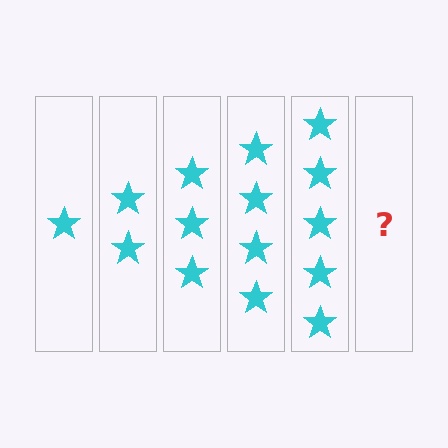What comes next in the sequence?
The next element should be 6 stars.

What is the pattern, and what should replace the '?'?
The pattern is that each step adds one more star. The '?' should be 6 stars.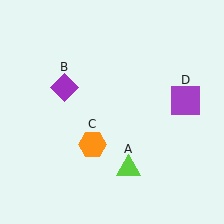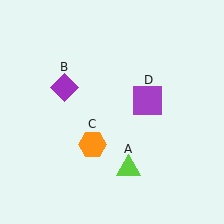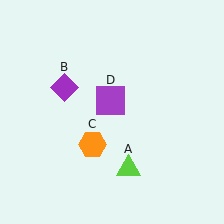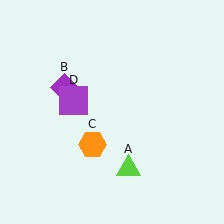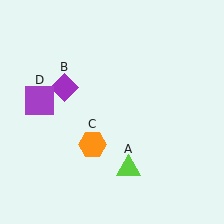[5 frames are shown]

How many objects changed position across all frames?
1 object changed position: purple square (object D).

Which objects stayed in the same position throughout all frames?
Lime triangle (object A) and purple diamond (object B) and orange hexagon (object C) remained stationary.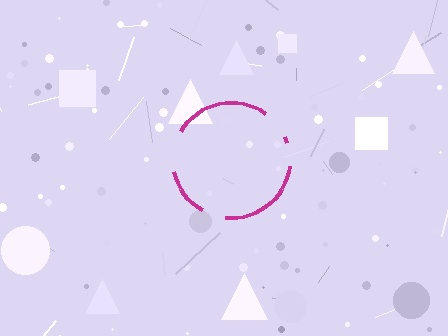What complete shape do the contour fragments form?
The contour fragments form a circle.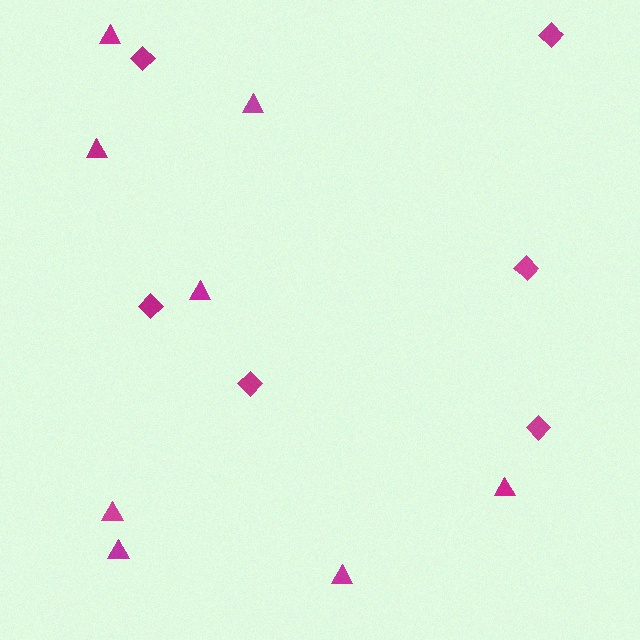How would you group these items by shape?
There are 2 groups: one group of triangles (8) and one group of diamonds (6).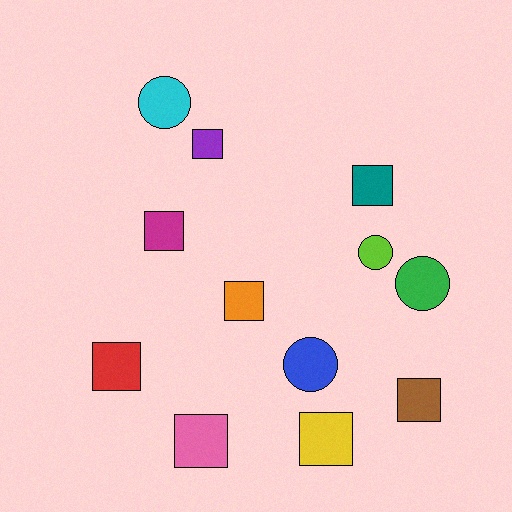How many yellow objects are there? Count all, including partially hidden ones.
There is 1 yellow object.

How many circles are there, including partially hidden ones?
There are 4 circles.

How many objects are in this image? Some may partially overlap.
There are 12 objects.